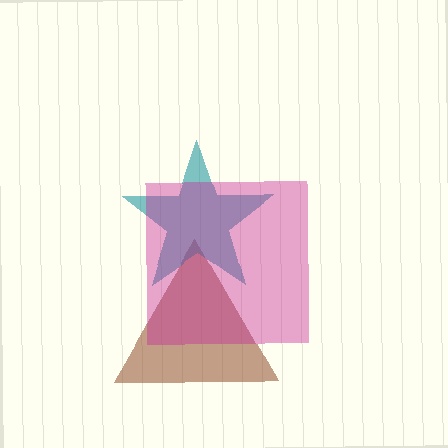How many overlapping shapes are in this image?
There are 3 overlapping shapes in the image.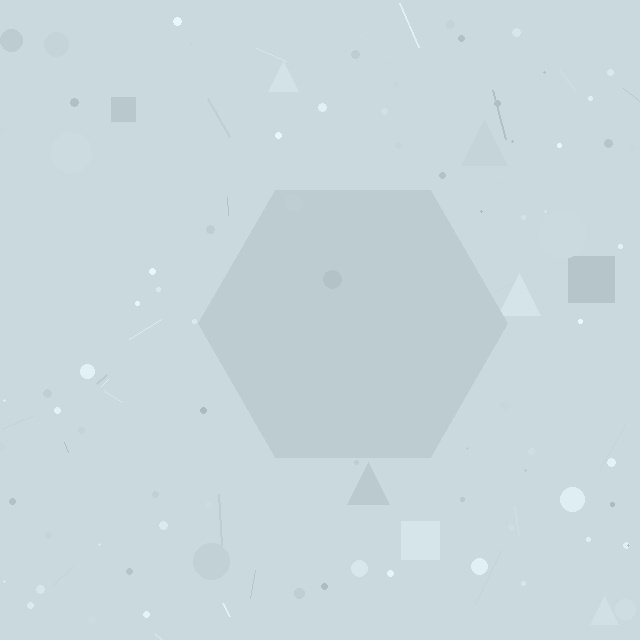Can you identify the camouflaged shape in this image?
The camouflaged shape is a hexagon.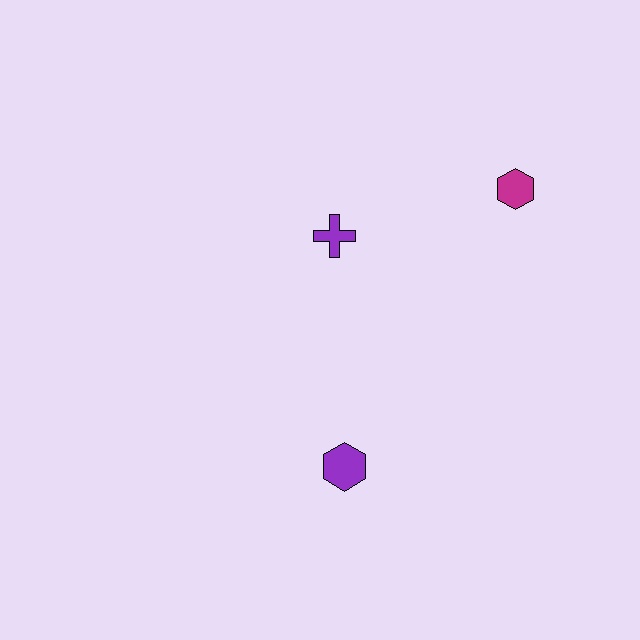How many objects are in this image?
There are 3 objects.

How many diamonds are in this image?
There are no diamonds.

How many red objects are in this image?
There are no red objects.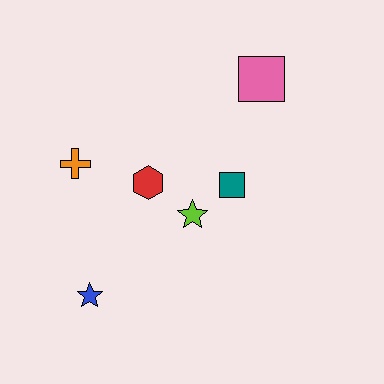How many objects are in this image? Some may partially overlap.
There are 6 objects.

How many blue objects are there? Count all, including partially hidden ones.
There is 1 blue object.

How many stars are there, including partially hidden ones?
There are 2 stars.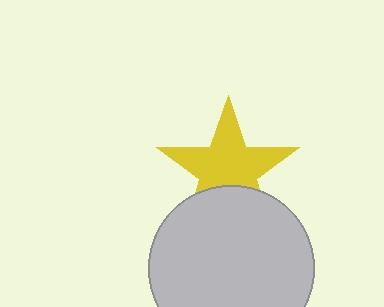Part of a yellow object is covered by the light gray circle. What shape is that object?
It is a star.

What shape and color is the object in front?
The object in front is a light gray circle.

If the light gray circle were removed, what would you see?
You would see the complete yellow star.